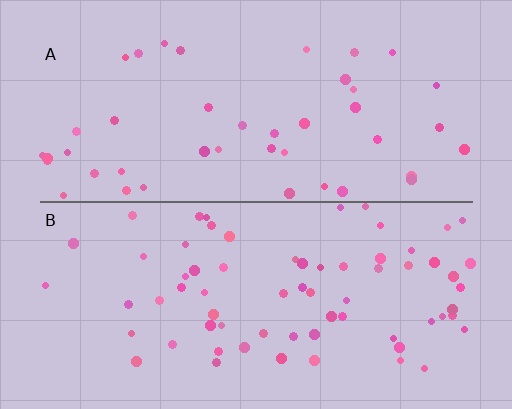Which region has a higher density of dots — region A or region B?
B (the bottom).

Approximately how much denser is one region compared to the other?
Approximately 1.6× — region B over region A.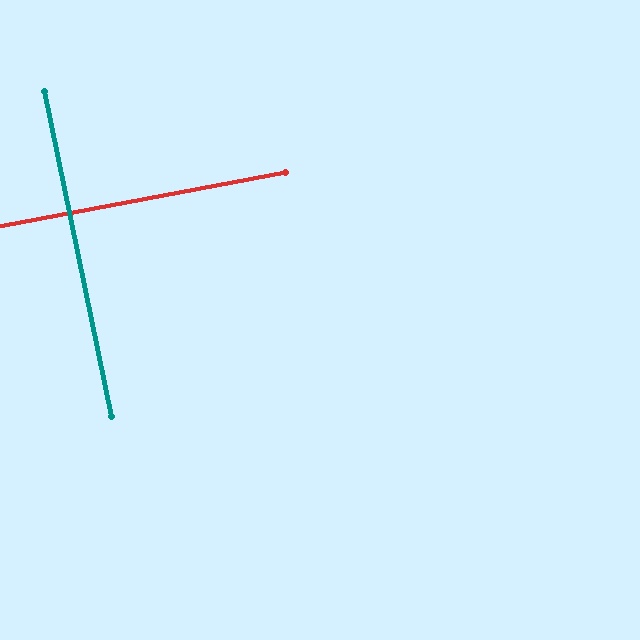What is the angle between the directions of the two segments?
Approximately 89 degrees.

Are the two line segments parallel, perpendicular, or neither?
Perpendicular — they meet at approximately 89°.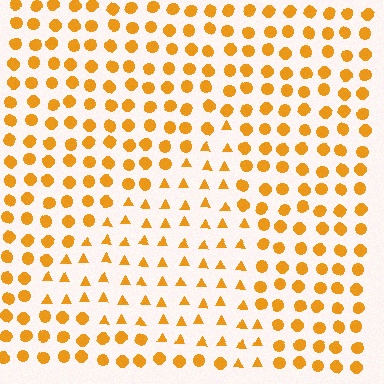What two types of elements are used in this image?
The image uses triangles inside the triangle region and circles outside it.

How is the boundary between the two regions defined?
The boundary is defined by a change in element shape: triangles inside vs. circles outside. All elements share the same color and spacing.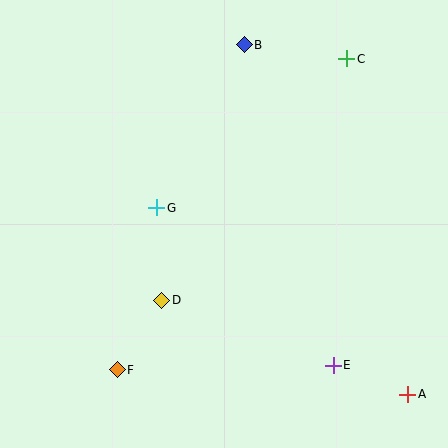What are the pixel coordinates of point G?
Point G is at (157, 208).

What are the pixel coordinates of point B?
Point B is at (244, 45).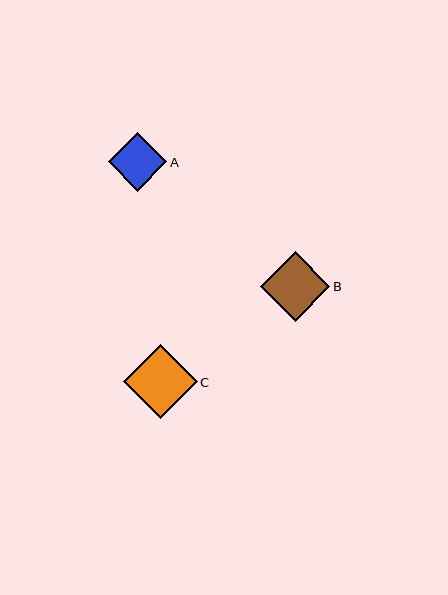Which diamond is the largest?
Diamond C is the largest with a size of approximately 74 pixels.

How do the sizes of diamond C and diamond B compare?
Diamond C and diamond B are approximately the same size.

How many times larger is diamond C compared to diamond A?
Diamond C is approximately 1.3 times the size of diamond A.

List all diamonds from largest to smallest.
From largest to smallest: C, B, A.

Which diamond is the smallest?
Diamond A is the smallest with a size of approximately 59 pixels.